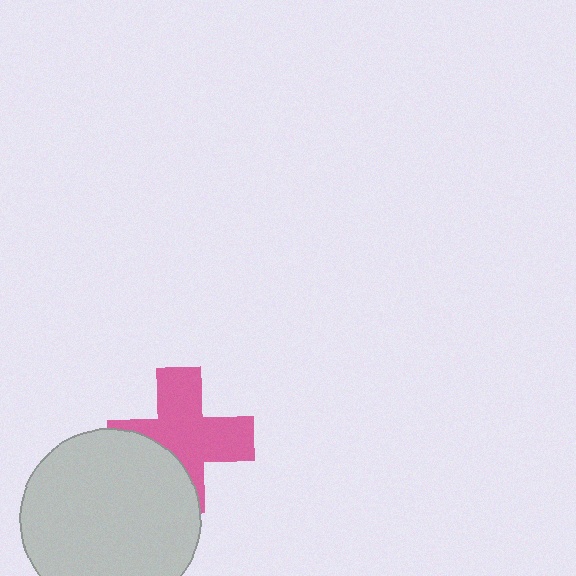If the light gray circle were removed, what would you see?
You would see the complete pink cross.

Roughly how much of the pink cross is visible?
Most of it is visible (roughly 67%).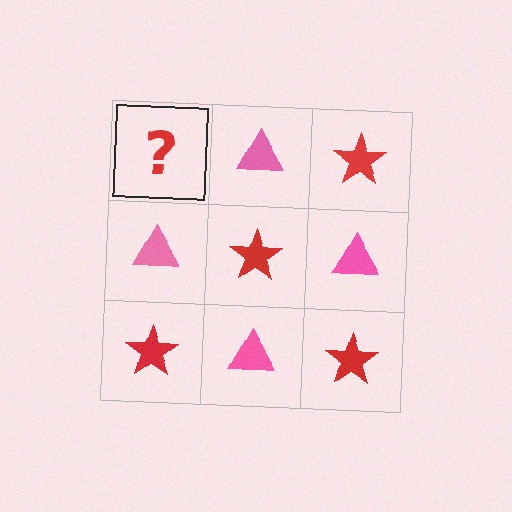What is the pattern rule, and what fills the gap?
The rule is that it alternates red star and pink triangle in a checkerboard pattern. The gap should be filled with a red star.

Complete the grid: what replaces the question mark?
The question mark should be replaced with a red star.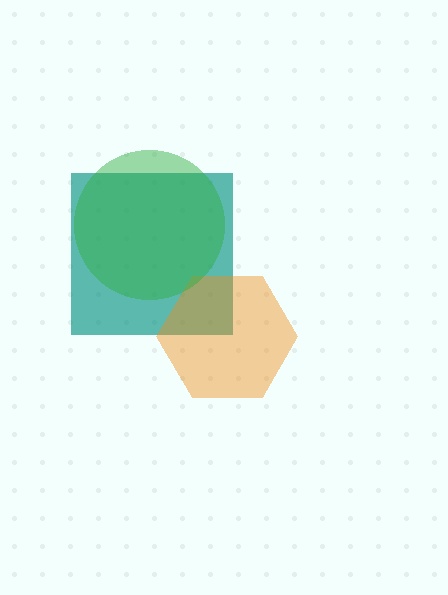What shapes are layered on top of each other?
The layered shapes are: a teal square, an orange hexagon, a green circle.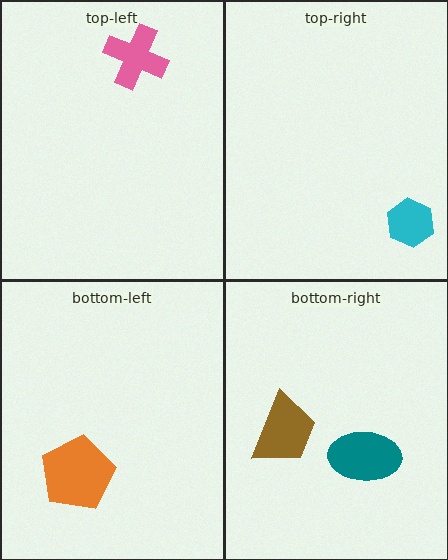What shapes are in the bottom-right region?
The brown trapezoid, the teal ellipse.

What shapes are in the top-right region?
The cyan hexagon.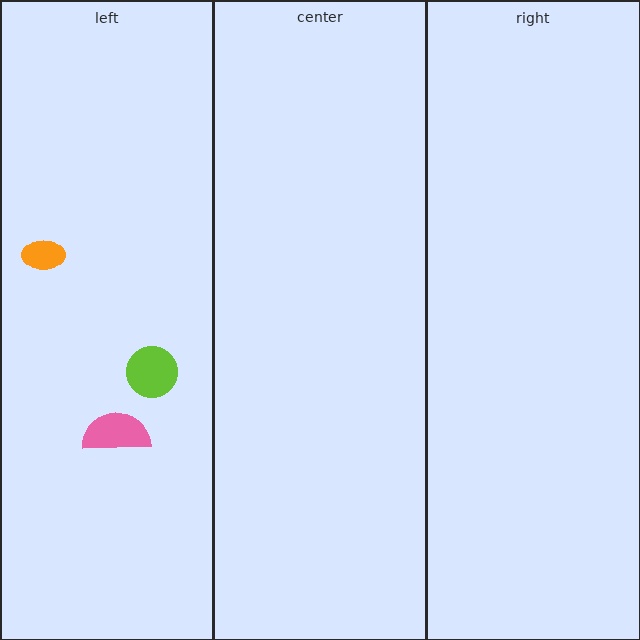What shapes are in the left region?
The lime circle, the pink semicircle, the orange ellipse.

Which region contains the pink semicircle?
The left region.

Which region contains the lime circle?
The left region.